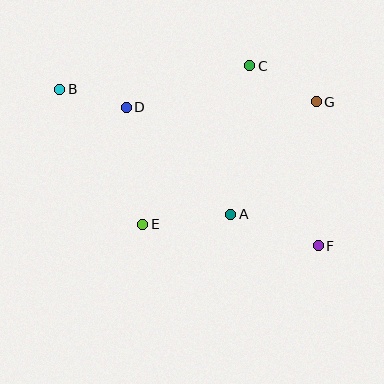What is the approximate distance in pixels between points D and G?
The distance between D and G is approximately 191 pixels.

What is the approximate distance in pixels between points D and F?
The distance between D and F is approximately 237 pixels.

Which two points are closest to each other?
Points B and D are closest to each other.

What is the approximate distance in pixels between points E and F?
The distance between E and F is approximately 177 pixels.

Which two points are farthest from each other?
Points B and F are farthest from each other.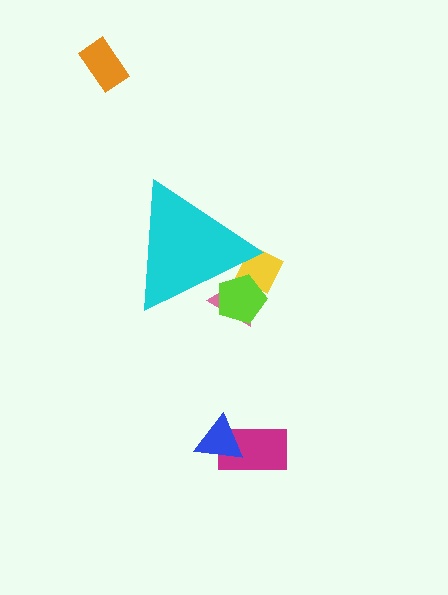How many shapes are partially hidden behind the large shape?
3 shapes are partially hidden.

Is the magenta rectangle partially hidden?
No, the magenta rectangle is fully visible.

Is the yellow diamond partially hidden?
Yes, the yellow diamond is partially hidden behind the cyan triangle.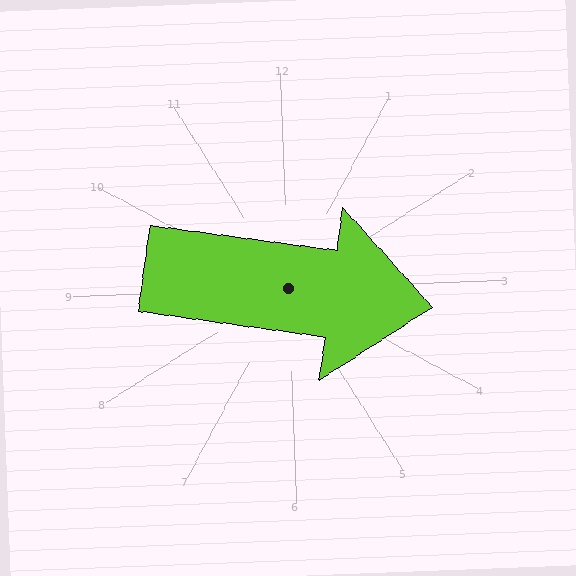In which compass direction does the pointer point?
East.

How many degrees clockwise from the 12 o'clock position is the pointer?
Approximately 100 degrees.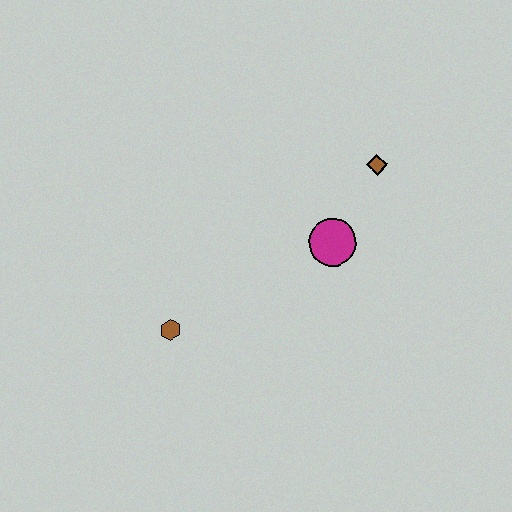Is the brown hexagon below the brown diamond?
Yes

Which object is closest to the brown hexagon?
The magenta circle is closest to the brown hexagon.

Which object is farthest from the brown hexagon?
The brown diamond is farthest from the brown hexagon.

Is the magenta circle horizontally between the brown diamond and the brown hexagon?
Yes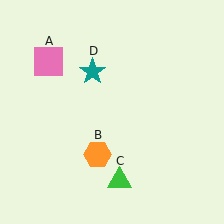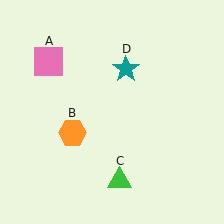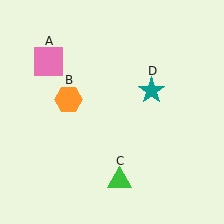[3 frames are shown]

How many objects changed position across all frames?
2 objects changed position: orange hexagon (object B), teal star (object D).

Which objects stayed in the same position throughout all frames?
Pink square (object A) and green triangle (object C) remained stationary.